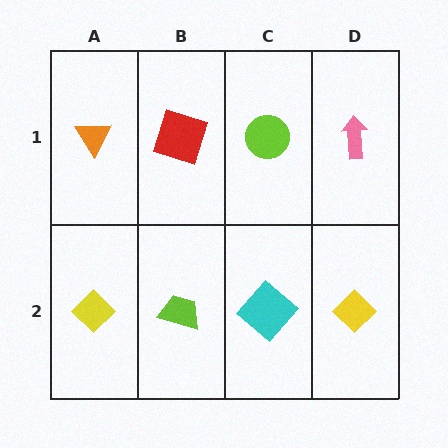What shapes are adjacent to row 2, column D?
A pink arrow (row 1, column D), a cyan diamond (row 2, column C).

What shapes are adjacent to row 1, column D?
A yellow diamond (row 2, column D), a lime circle (row 1, column C).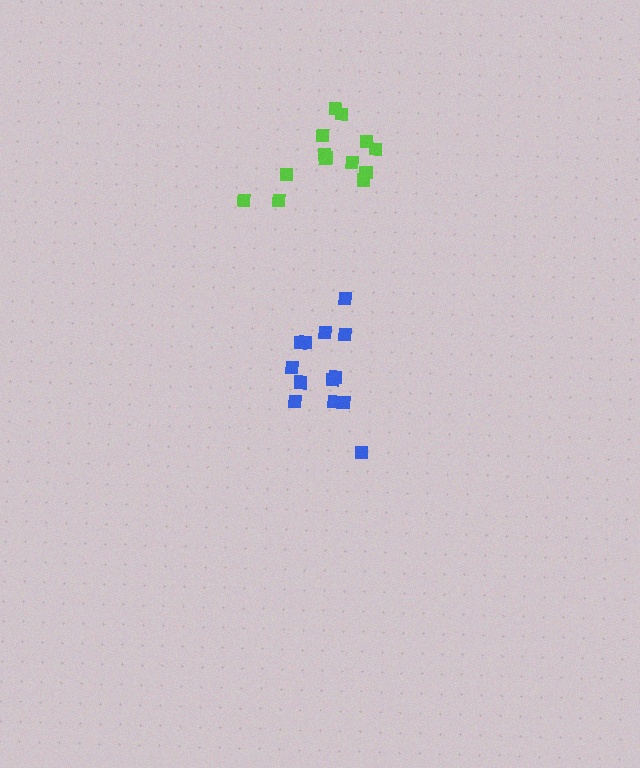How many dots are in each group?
Group 1: 13 dots, Group 2: 14 dots (27 total).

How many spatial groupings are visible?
There are 2 spatial groupings.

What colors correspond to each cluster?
The clusters are colored: lime, blue.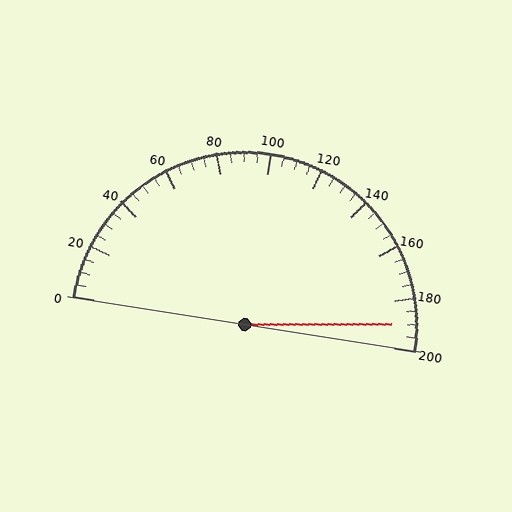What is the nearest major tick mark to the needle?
The nearest major tick mark is 200.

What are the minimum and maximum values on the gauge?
The gauge ranges from 0 to 200.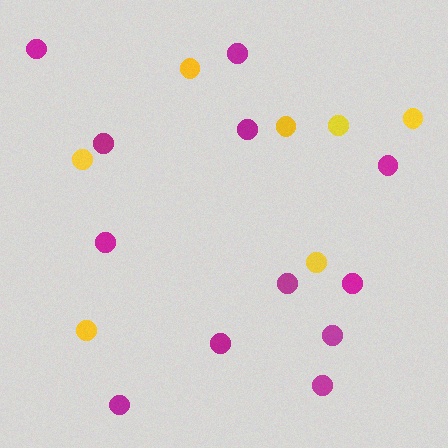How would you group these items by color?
There are 2 groups: one group of yellow circles (7) and one group of magenta circles (12).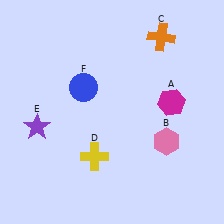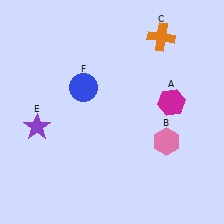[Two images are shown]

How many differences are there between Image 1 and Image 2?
There is 1 difference between the two images.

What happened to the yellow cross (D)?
The yellow cross (D) was removed in Image 2. It was in the bottom-left area of Image 1.